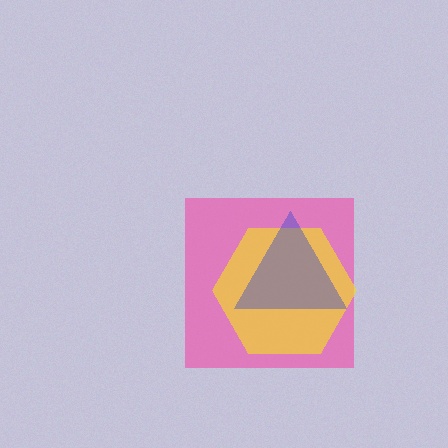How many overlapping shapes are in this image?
There are 3 overlapping shapes in the image.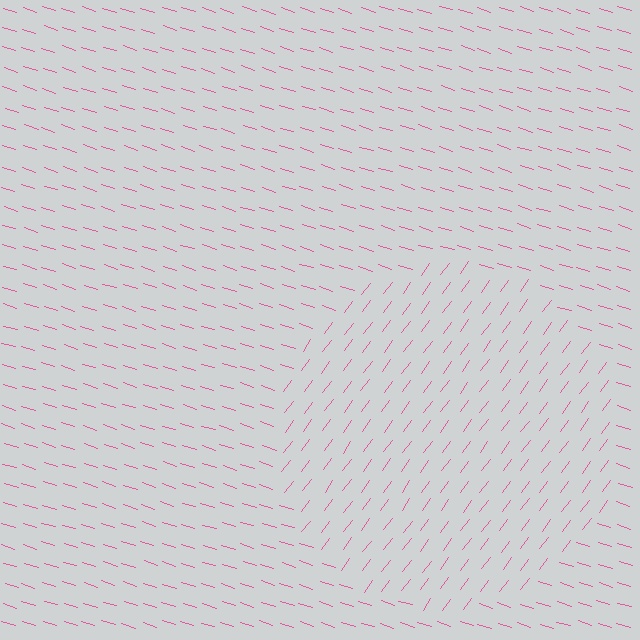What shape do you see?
I see a circle.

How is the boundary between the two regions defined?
The boundary is defined purely by a change in line orientation (approximately 72 degrees difference). All lines are the same color and thickness.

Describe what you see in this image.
The image is filled with small pink line segments. A circle region in the image has lines oriented differently from the surrounding lines, creating a visible texture boundary.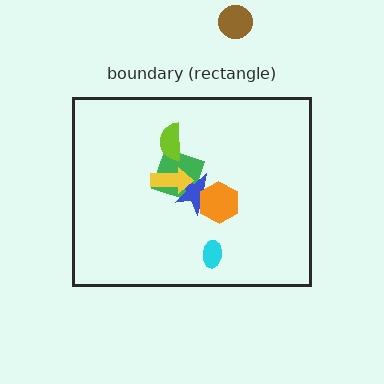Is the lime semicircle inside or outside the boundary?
Inside.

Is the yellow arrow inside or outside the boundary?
Inside.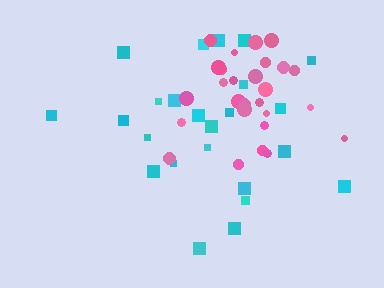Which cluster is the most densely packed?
Pink.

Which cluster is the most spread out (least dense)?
Cyan.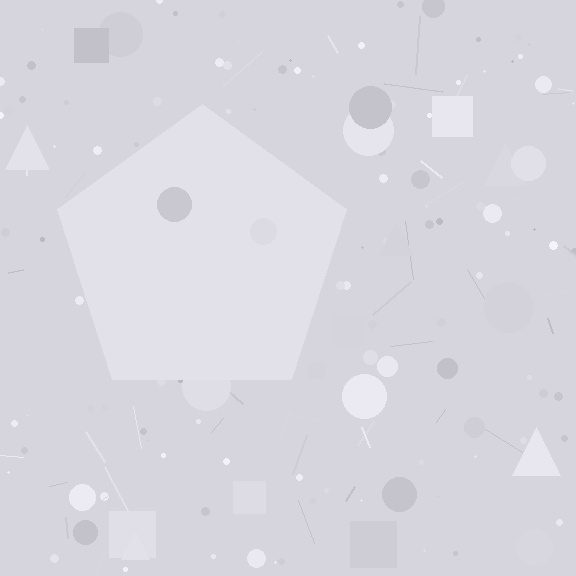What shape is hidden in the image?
A pentagon is hidden in the image.